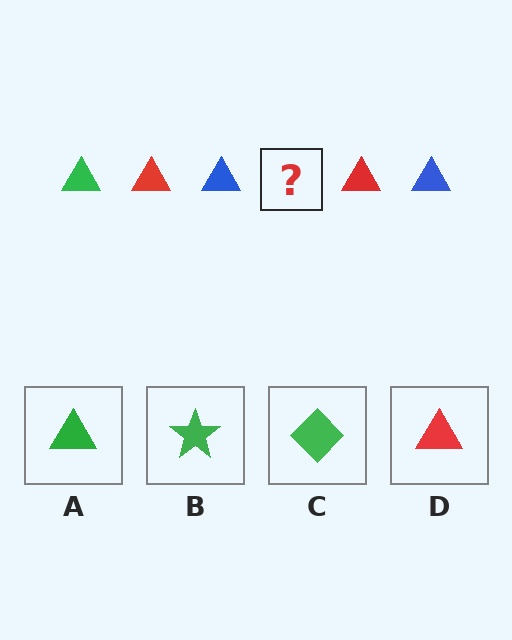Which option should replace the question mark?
Option A.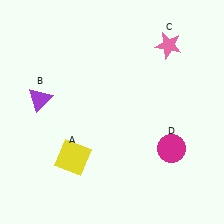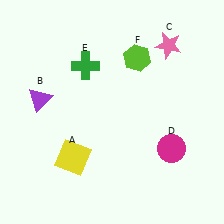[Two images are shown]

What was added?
A green cross (E), a lime hexagon (F) were added in Image 2.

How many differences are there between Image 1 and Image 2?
There are 2 differences between the two images.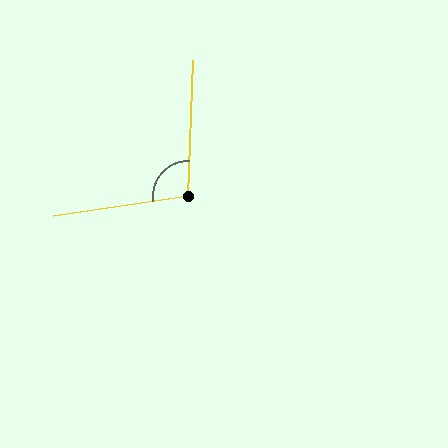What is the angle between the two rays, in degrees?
Approximately 100 degrees.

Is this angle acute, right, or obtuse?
It is obtuse.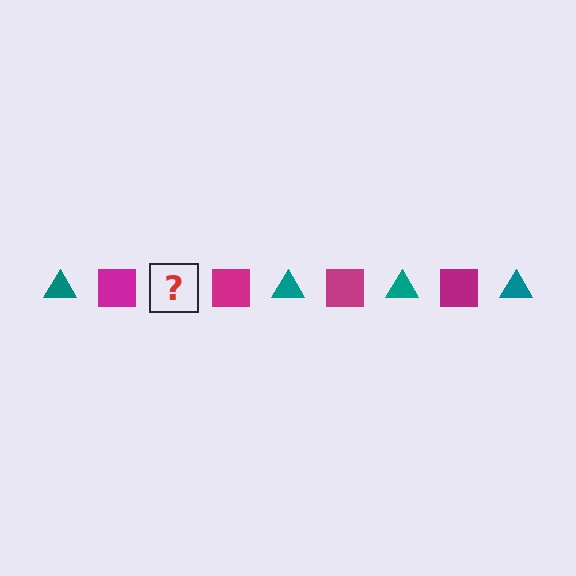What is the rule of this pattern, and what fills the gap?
The rule is that the pattern alternates between teal triangle and magenta square. The gap should be filled with a teal triangle.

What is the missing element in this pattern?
The missing element is a teal triangle.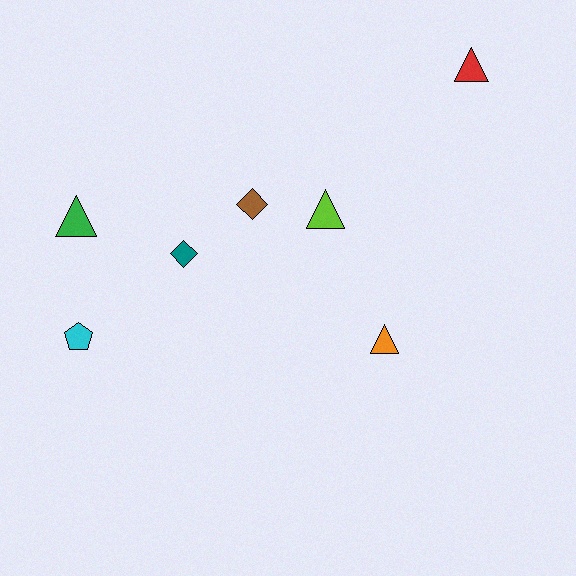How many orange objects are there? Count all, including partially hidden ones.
There is 1 orange object.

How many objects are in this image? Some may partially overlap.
There are 7 objects.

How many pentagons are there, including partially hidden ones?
There is 1 pentagon.